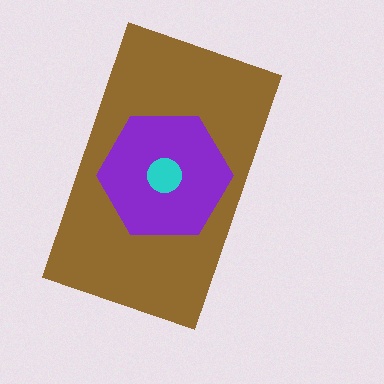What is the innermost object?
The cyan circle.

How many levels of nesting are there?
3.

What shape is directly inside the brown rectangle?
The purple hexagon.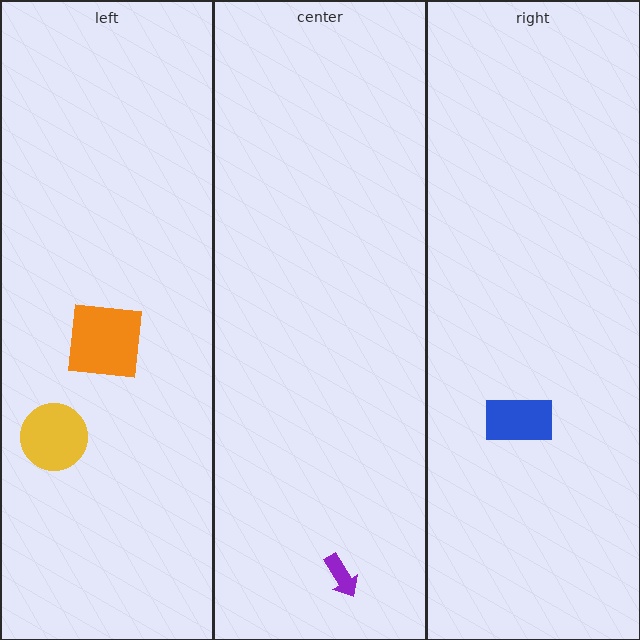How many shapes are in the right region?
1.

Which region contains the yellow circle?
The left region.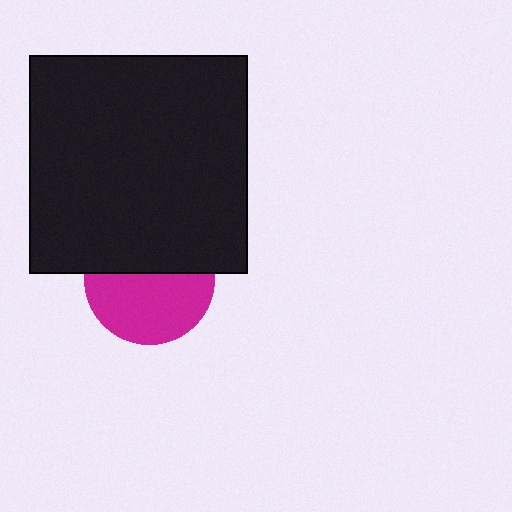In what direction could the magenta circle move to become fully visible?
The magenta circle could move down. That would shift it out from behind the black rectangle entirely.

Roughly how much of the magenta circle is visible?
About half of it is visible (roughly 55%).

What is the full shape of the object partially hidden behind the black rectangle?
The partially hidden object is a magenta circle.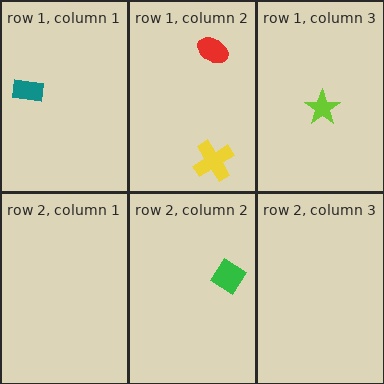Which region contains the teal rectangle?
The row 1, column 1 region.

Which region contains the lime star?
The row 1, column 3 region.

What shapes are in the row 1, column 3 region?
The lime star.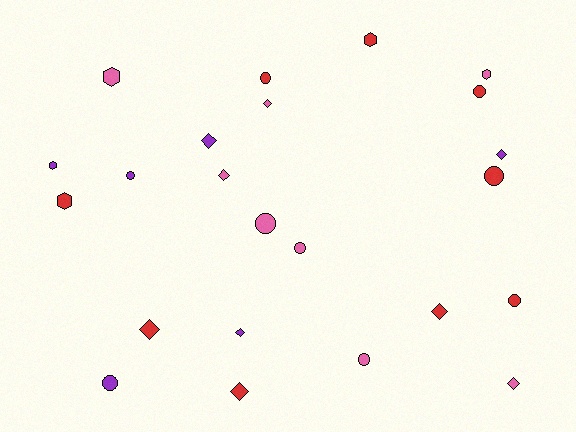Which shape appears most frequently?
Diamond, with 9 objects.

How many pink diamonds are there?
There are 3 pink diamonds.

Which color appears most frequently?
Red, with 9 objects.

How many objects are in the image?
There are 23 objects.